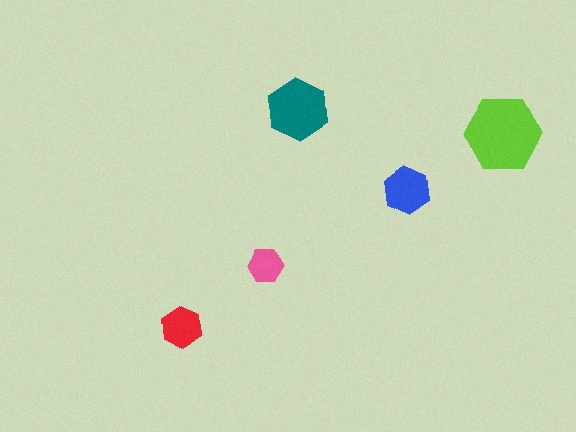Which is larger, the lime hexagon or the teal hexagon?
The lime one.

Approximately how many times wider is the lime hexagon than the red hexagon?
About 2 times wider.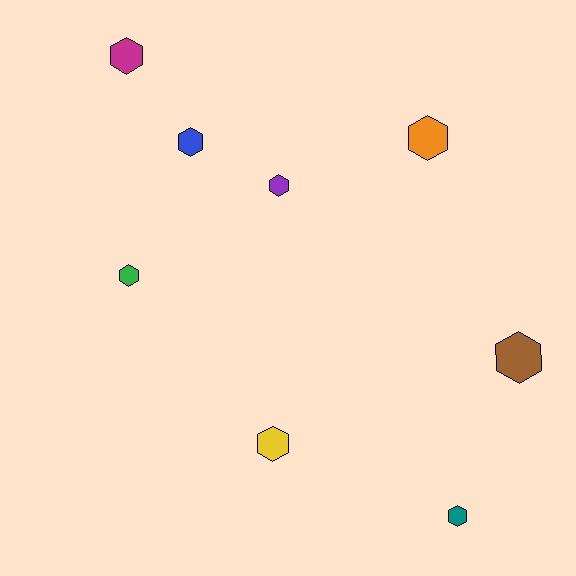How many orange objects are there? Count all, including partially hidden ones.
There is 1 orange object.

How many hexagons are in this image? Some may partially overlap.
There are 8 hexagons.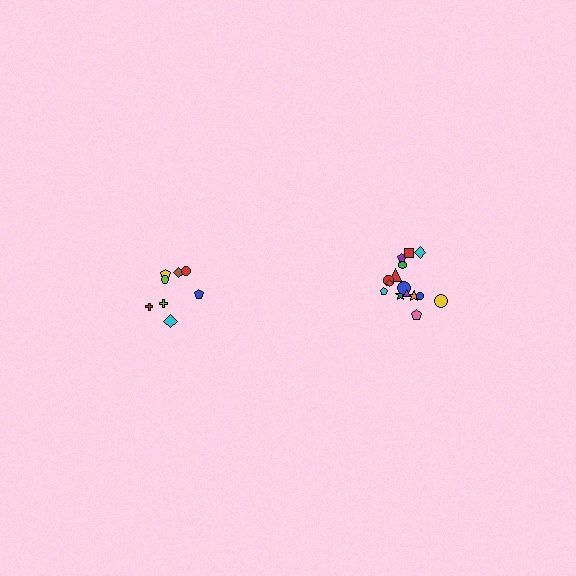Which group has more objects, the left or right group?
The right group.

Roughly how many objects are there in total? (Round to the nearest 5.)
Roughly 25 objects in total.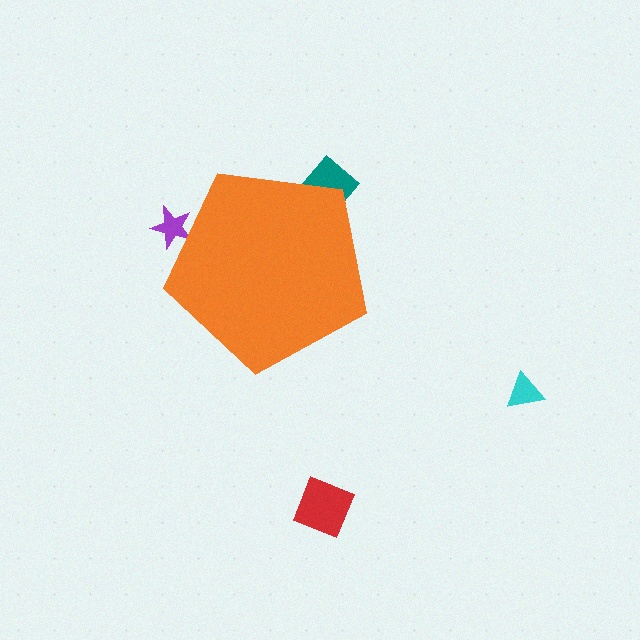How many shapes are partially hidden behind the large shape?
2 shapes are partially hidden.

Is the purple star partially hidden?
Yes, the purple star is partially hidden behind the orange pentagon.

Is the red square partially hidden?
No, the red square is fully visible.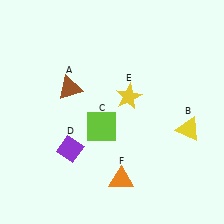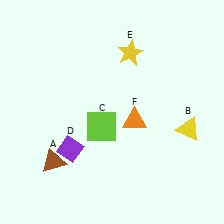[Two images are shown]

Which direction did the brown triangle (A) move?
The brown triangle (A) moved down.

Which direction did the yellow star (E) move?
The yellow star (E) moved up.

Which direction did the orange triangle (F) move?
The orange triangle (F) moved up.